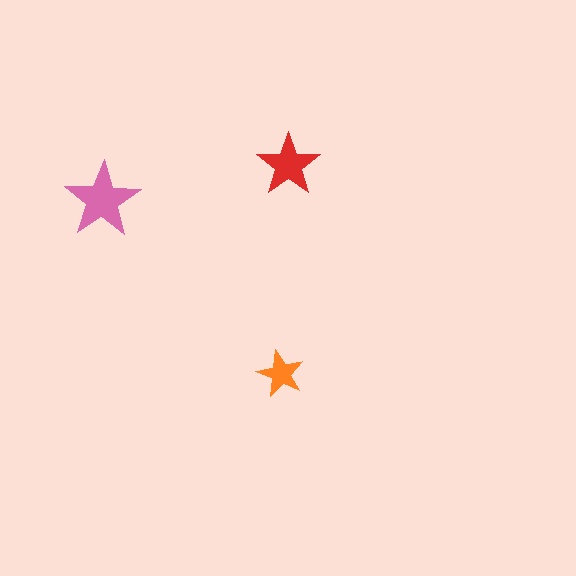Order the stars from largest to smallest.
the pink one, the red one, the orange one.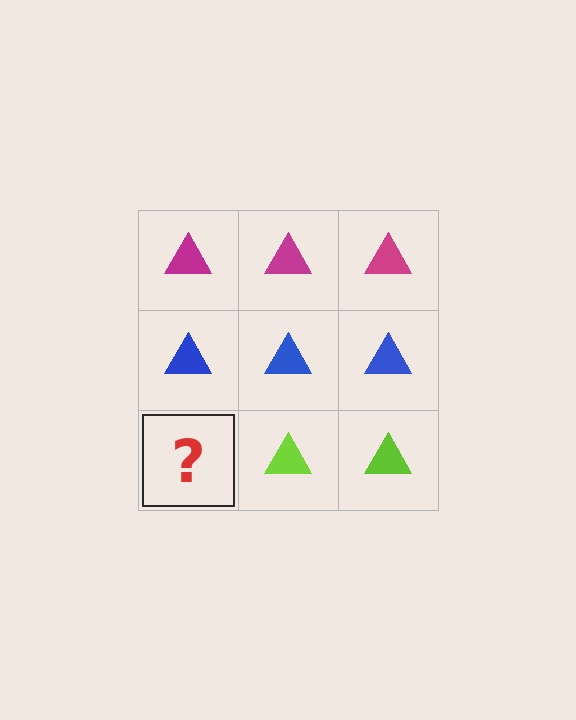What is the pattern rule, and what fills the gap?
The rule is that each row has a consistent color. The gap should be filled with a lime triangle.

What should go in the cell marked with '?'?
The missing cell should contain a lime triangle.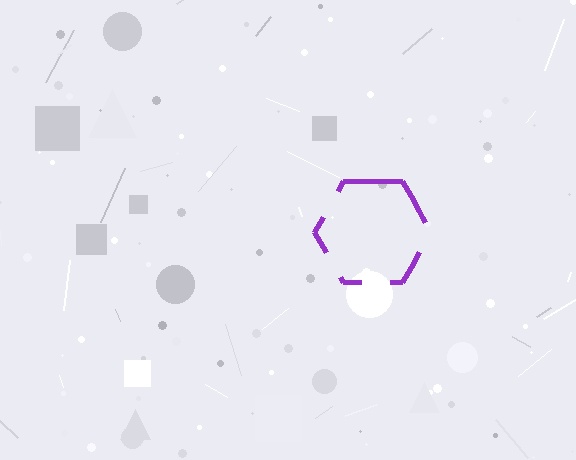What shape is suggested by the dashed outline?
The dashed outline suggests a hexagon.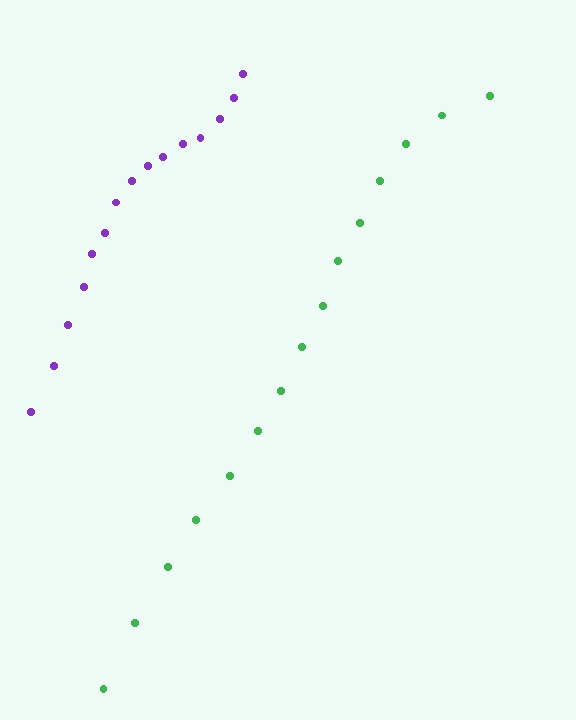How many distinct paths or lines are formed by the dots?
There are 2 distinct paths.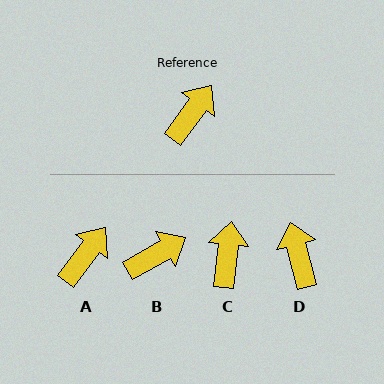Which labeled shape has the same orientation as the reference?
A.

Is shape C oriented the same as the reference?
No, it is off by about 30 degrees.